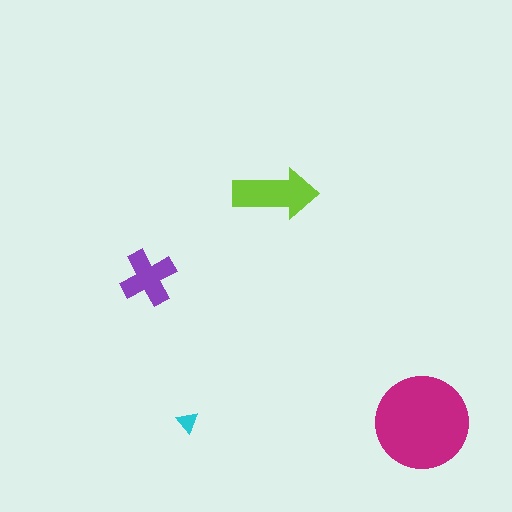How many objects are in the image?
There are 4 objects in the image.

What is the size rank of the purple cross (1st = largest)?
3rd.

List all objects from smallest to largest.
The cyan triangle, the purple cross, the lime arrow, the magenta circle.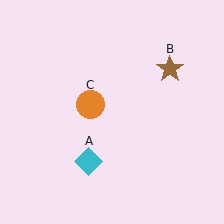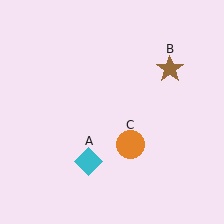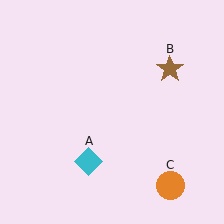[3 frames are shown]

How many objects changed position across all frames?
1 object changed position: orange circle (object C).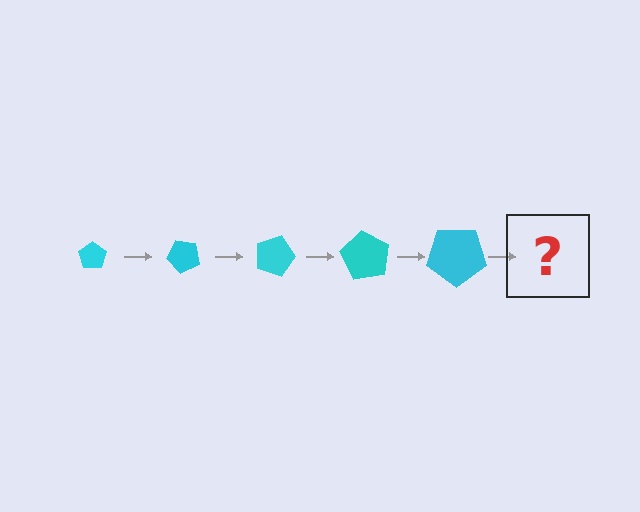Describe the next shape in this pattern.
It should be a pentagon, larger than the previous one and rotated 225 degrees from the start.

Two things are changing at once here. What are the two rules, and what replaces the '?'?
The two rules are that the pentagon grows larger each step and it rotates 45 degrees each step. The '?' should be a pentagon, larger than the previous one and rotated 225 degrees from the start.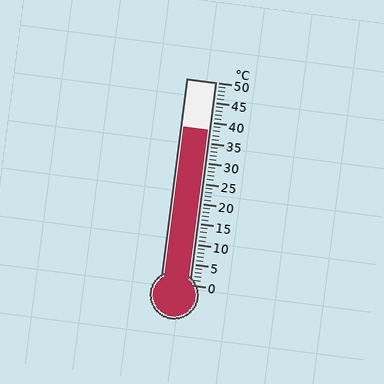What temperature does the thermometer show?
The thermometer shows approximately 38°C.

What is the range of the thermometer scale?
The thermometer scale ranges from 0°C to 50°C.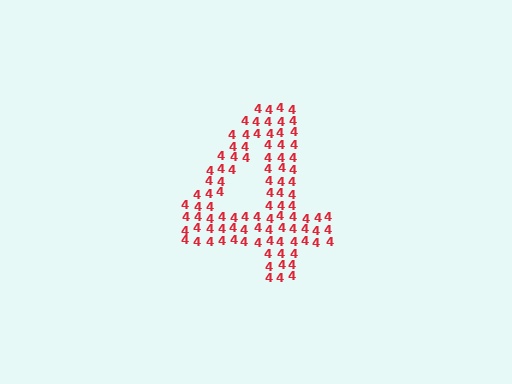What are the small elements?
The small elements are digit 4's.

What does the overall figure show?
The overall figure shows the digit 4.